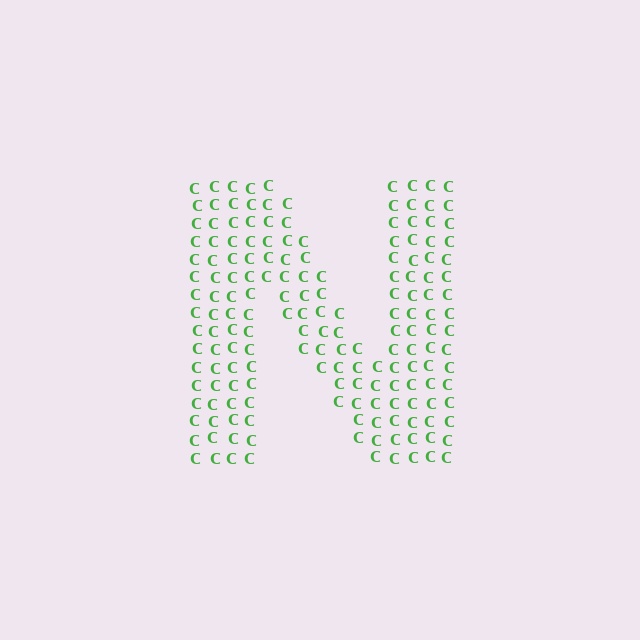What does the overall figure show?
The overall figure shows the letter N.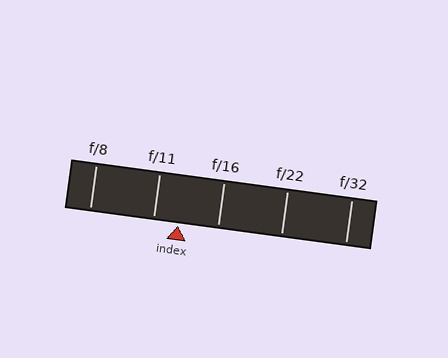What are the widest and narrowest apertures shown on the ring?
The widest aperture shown is f/8 and the narrowest is f/32.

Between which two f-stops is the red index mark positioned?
The index mark is between f/11 and f/16.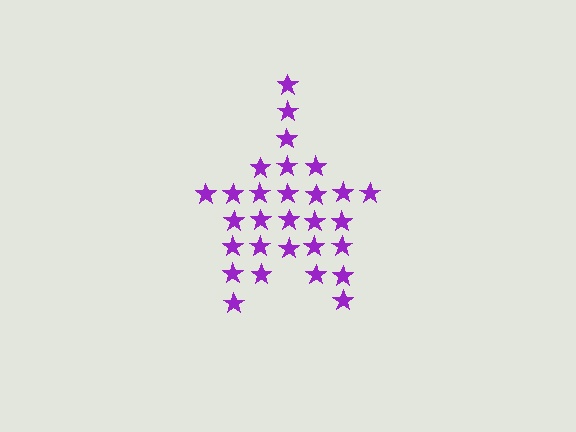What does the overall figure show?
The overall figure shows a star.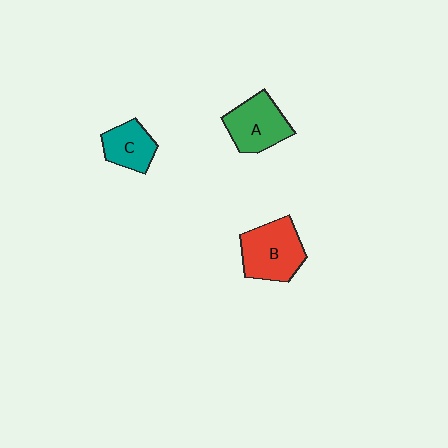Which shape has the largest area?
Shape B (red).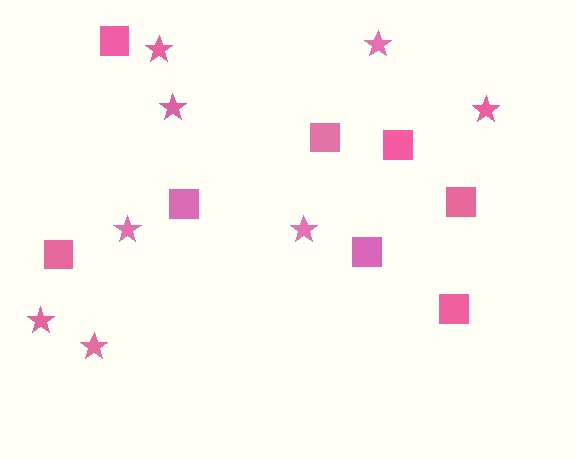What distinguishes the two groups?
There are 2 groups: one group of squares (8) and one group of stars (8).